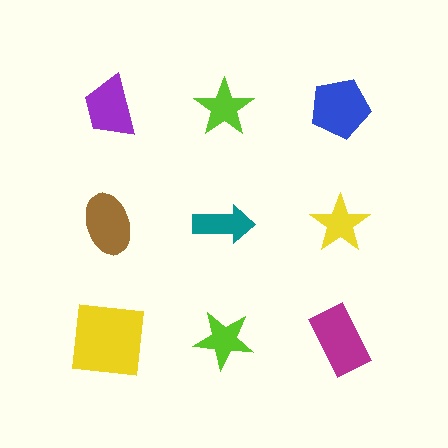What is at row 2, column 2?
A teal arrow.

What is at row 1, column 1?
A purple trapezoid.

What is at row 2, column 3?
A yellow star.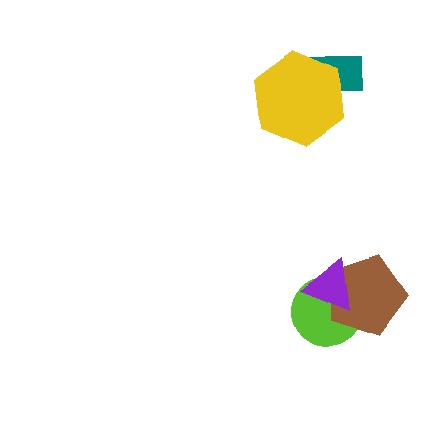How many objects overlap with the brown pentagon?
2 objects overlap with the brown pentagon.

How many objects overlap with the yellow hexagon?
1 object overlaps with the yellow hexagon.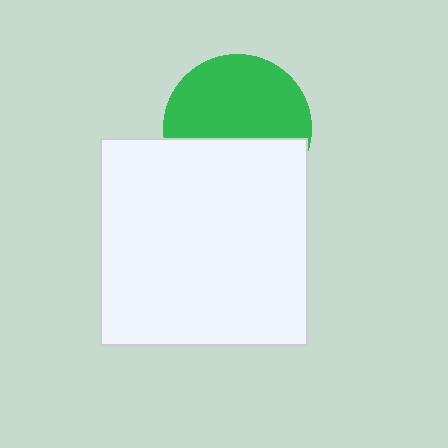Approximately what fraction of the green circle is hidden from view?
Roughly 42% of the green circle is hidden behind the white square.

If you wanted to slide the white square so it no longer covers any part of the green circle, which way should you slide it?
Slide it down — that is the most direct way to separate the two shapes.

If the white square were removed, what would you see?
You would see the complete green circle.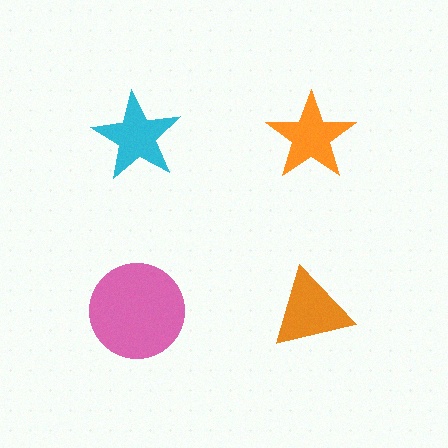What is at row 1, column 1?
A cyan star.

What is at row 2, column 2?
An orange triangle.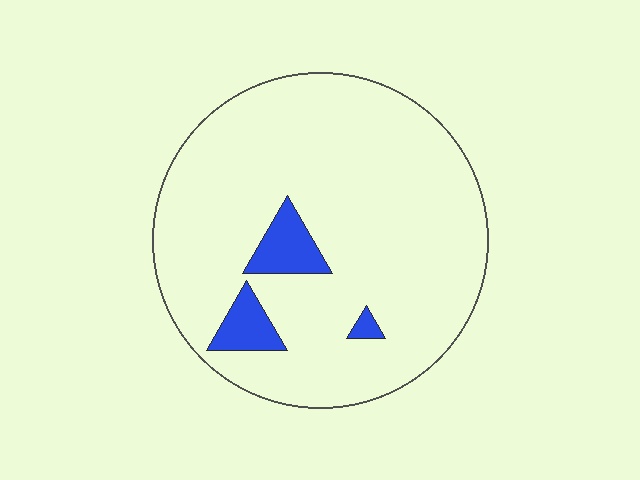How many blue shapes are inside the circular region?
3.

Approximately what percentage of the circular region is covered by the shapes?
Approximately 10%.